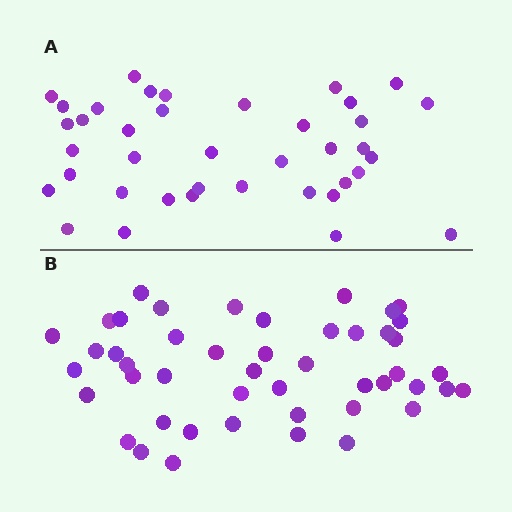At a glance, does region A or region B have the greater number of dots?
Region B (the bottom region) has more dots.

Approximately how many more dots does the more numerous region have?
Region B has roughly 8 or so more dots than region A.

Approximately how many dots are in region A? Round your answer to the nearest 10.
About 40 dots. (The exact count is 39, which rounds to 40.)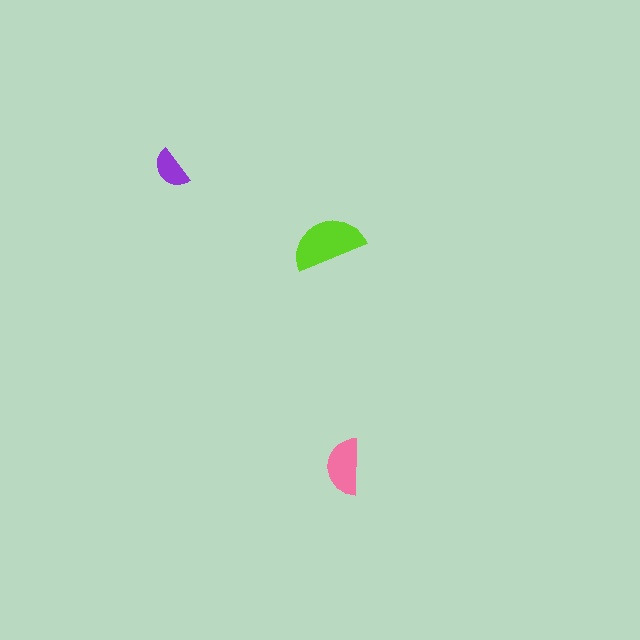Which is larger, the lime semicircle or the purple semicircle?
The lime one.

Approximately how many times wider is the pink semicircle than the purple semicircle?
About 1.5 times wider.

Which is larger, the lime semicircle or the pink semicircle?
The lime one.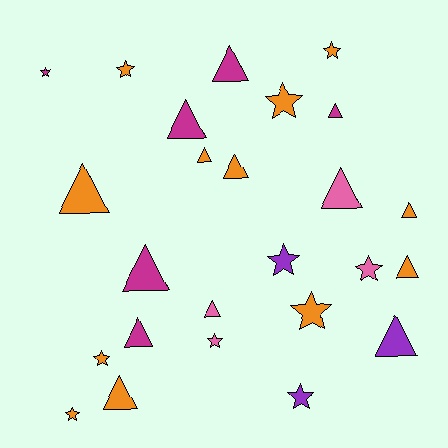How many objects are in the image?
There are 25 objects.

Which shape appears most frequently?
Triangle, with 14 objects.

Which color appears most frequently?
Orange, with 12 objects.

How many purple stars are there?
There are 2 purple stars.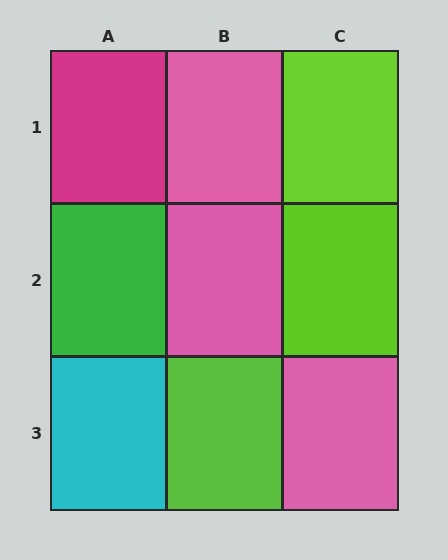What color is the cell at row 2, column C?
Lime.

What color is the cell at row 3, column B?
Lime.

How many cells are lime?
3 cells are lime.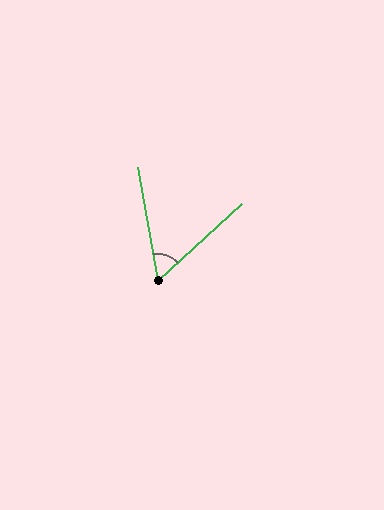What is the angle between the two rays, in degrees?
Approximately 57 degrees.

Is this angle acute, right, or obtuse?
It is acute.